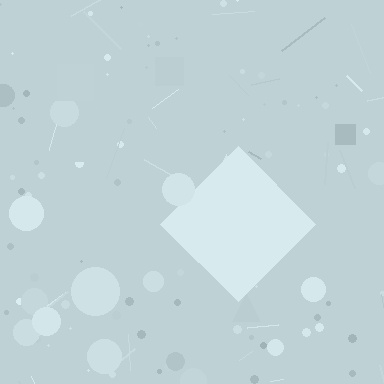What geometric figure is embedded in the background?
A diamond is embedded in the background.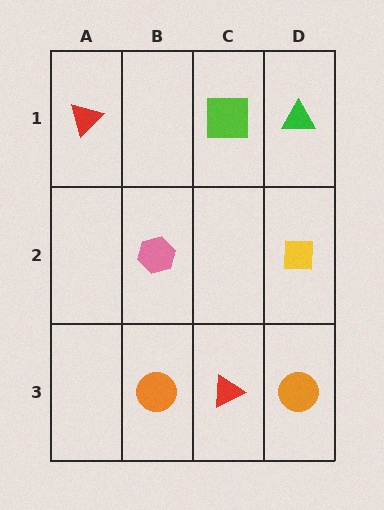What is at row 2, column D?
A yellow square.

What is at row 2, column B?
A pink hexagon.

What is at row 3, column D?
An orange circle.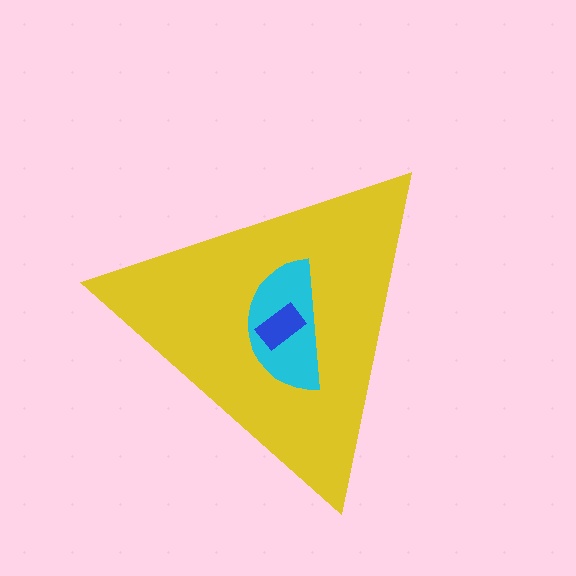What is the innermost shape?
The blue rectangle.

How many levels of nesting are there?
3.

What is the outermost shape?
The yellow triangle.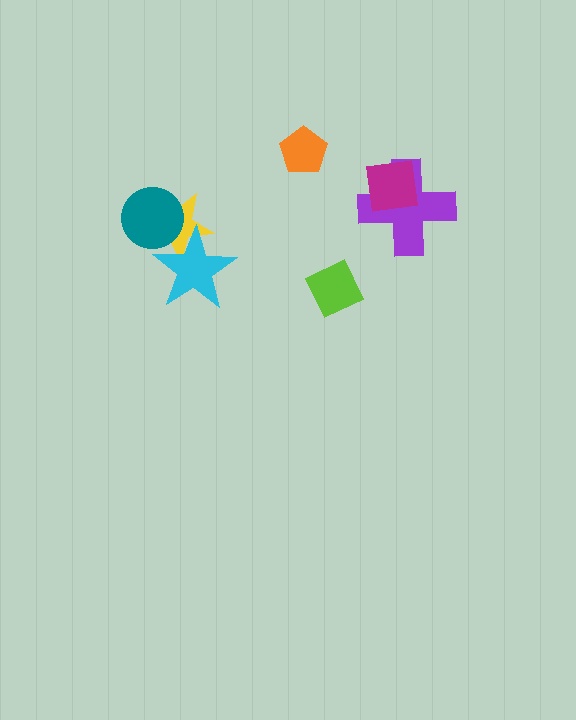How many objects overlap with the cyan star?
2 objects overlap with the cyan star.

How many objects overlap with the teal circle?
2 objects overlap with the teal circle.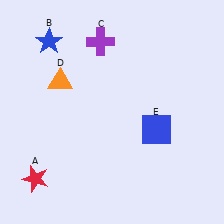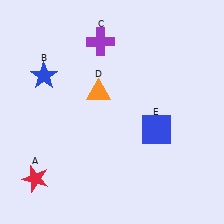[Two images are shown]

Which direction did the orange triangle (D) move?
The orange triangle (D) moved right.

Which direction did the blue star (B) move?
The blue star (B) moved down.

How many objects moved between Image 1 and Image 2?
2 objects moved between the two images.